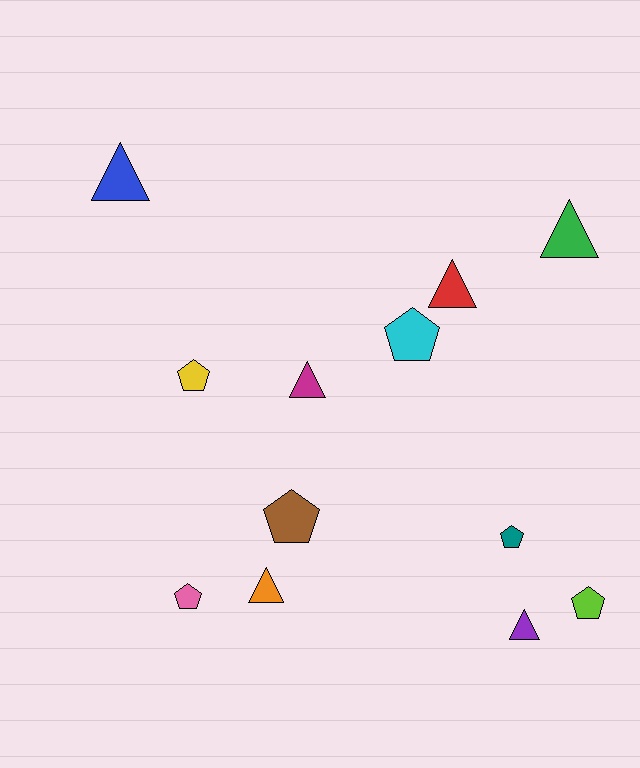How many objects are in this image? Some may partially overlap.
There are 12 objects.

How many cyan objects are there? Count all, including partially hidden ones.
There is 1 cyan object.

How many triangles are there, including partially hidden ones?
There are 6 triangles.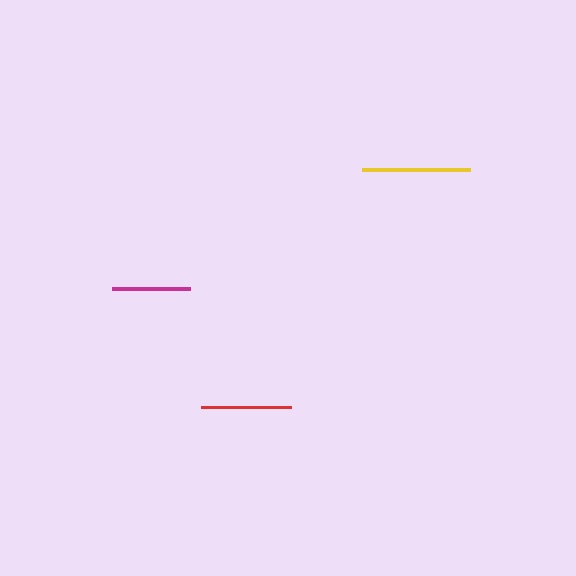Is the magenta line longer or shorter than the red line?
The red line is longer than the magenta line.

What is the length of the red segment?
The red segment is approximately 90 pixels long.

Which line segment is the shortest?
The magenta line is the shortest at approximately 78 pixels.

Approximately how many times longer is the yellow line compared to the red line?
The yellow line is approximately 1.2 times the length of the red line.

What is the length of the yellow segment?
The yellow segment is approximately 108 pixels long.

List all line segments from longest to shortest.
From longest to shortest: yellow, red, magenta.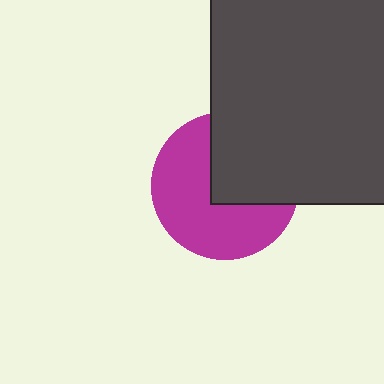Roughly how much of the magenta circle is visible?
About half of it is visible (roughly 58%).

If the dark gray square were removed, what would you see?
You would see the complete magenta circle.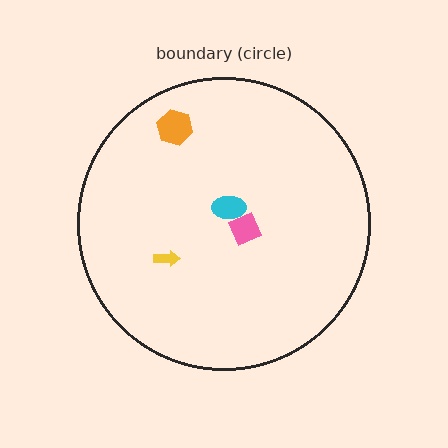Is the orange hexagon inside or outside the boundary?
Inside.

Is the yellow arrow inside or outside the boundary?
Inside.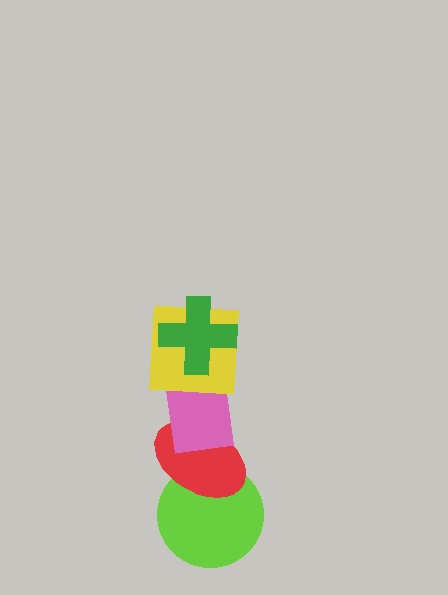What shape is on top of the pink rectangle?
The yellow square is on top of the pink rectangle.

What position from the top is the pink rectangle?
The pink rectangle is 3rd from the top.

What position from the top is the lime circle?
The lime circle is 5th from the top.